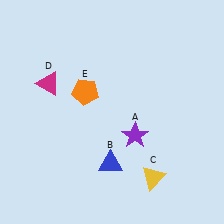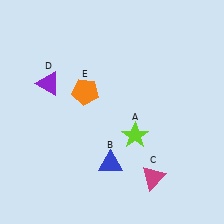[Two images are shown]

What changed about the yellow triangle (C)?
In Image 1, C is yellow. In Image 2, it changed to magenta.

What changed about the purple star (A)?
In Image 1, A is purple. In Image 2, it changed to lime.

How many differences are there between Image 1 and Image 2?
There are 3 differences between the two images.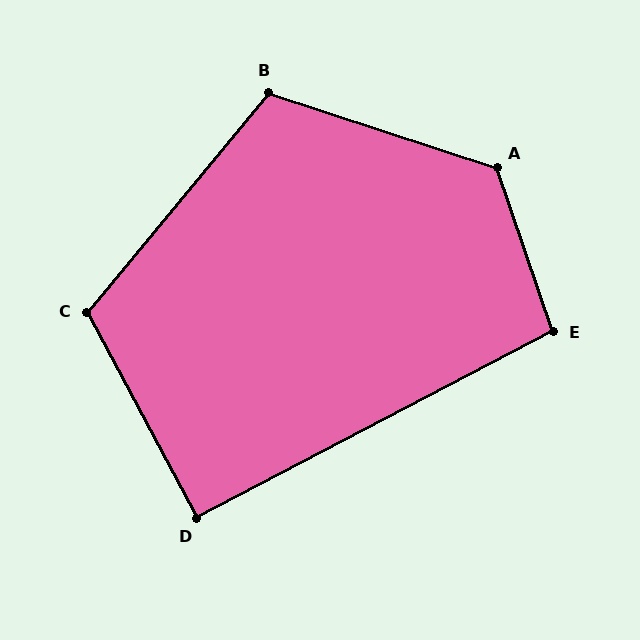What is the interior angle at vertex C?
Approximately 112 degrees (obtuse).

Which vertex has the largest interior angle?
A, at approximately 127 degrees.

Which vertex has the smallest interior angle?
D, at approximately 91 degrees.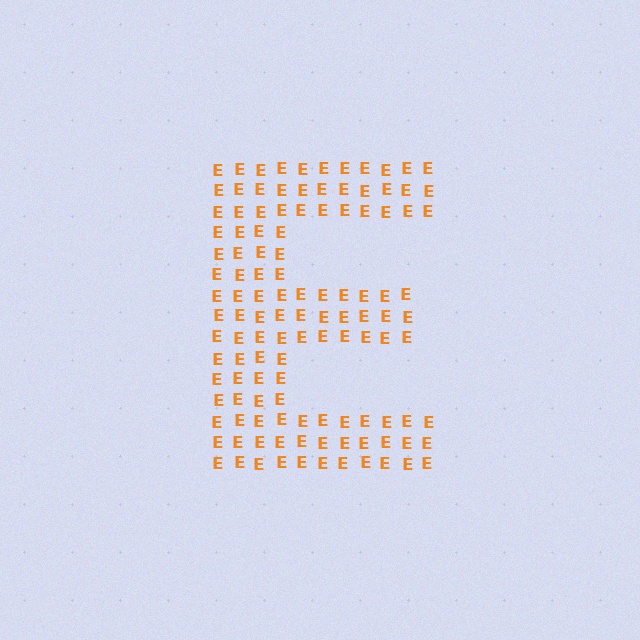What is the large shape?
The large shape is the letter E.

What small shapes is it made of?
It is made of small letter E's.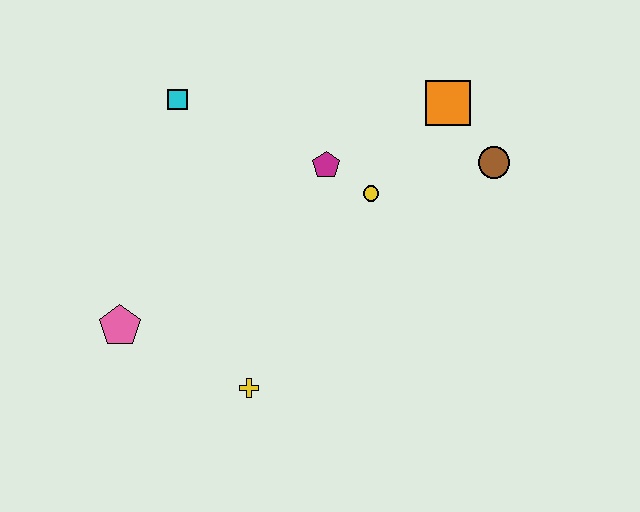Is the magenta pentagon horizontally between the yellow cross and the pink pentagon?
No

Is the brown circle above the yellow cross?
Yes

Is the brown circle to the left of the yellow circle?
No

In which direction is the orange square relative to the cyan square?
The orange square is to the right of the cyan square.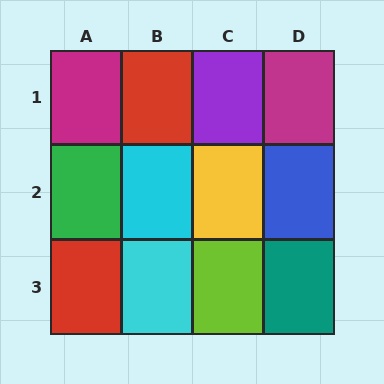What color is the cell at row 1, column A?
Magenta.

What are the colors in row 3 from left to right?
Red, cyan, lime, teal.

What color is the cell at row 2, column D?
Blue.